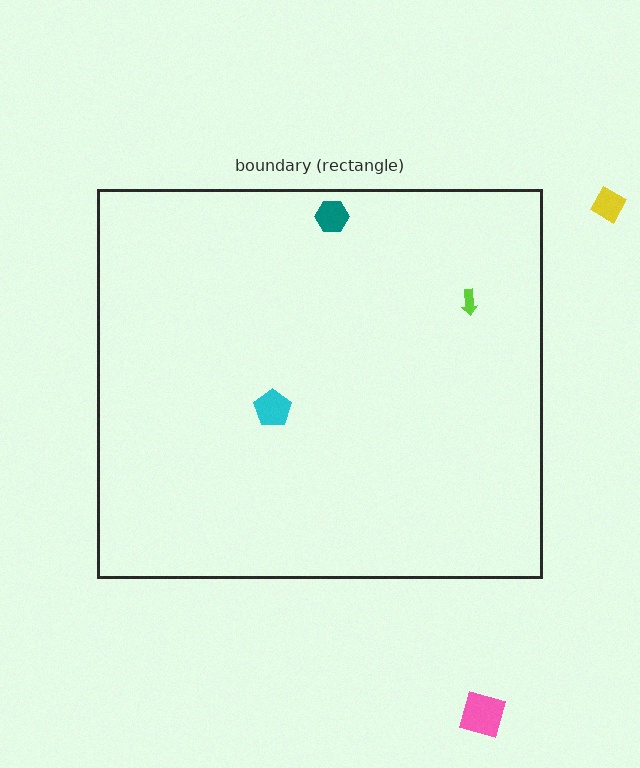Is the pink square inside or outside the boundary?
Outside.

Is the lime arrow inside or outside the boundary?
Inside.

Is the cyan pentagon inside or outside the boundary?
Inside.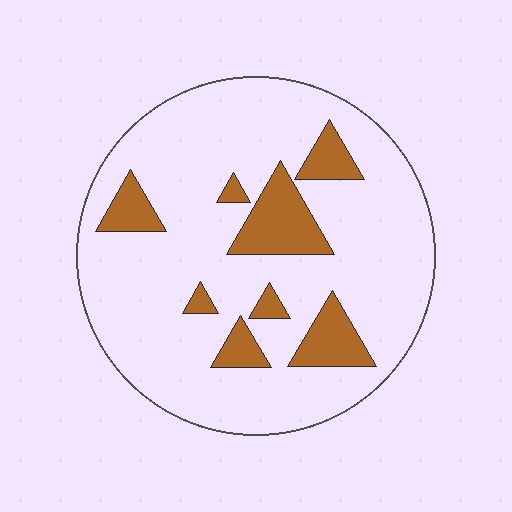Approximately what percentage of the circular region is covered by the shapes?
Approximately 15%.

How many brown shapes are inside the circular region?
8.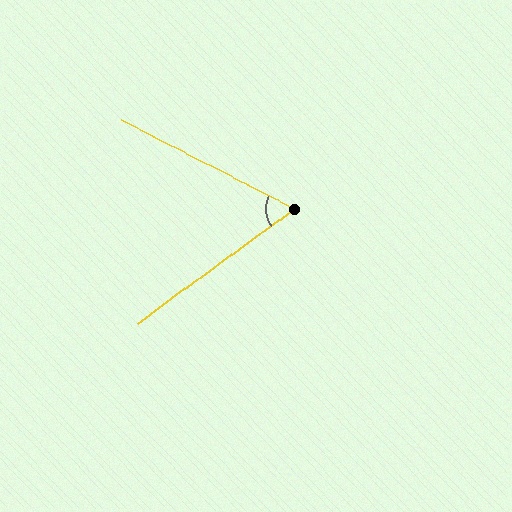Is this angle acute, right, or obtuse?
It is acute.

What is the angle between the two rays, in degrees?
Approximately 63 degrees.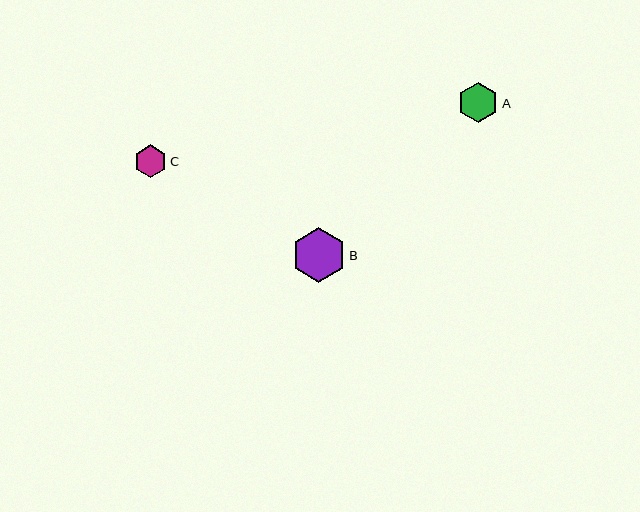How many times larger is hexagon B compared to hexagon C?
Hexagon B is approximately 1.7 times the size of hexagon C.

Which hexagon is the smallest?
Hexagon C is the smallest with a size of approximately 33 pixels.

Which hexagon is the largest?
Hexagon B is the largest with a size of approximately 54 pixels.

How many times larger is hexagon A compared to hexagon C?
Hexagon A is approximately 1.2 times the size of hexagon C.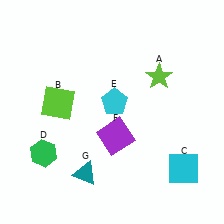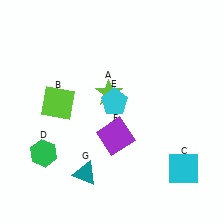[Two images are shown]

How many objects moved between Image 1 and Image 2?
1 object moved between the two images.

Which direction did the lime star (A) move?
The lime star (A) moved left.